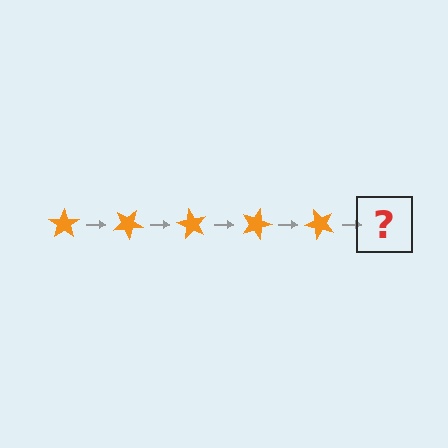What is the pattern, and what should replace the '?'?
The pattern is that the star rotates 30 degrees each step. The '?' should be an orange star rotated 150 degrees.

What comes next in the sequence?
The next element should be an orange star rotated 150 degrees.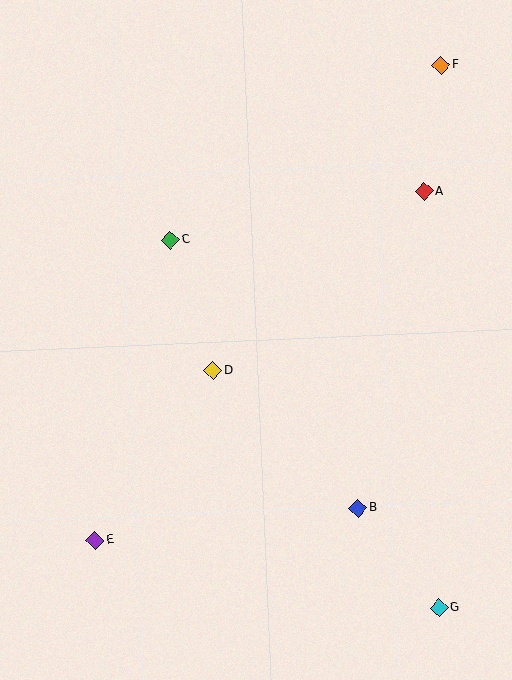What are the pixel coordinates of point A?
Point A is at (424, 191).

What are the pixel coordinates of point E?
Point E is at (95, 540).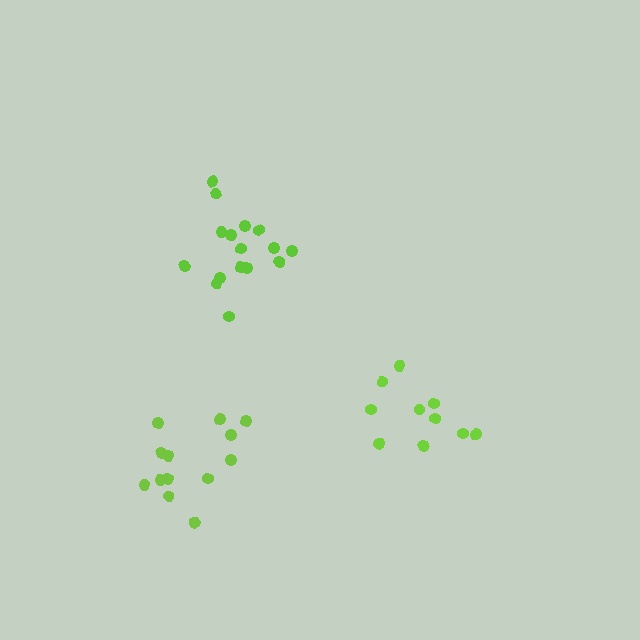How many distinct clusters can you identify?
There are 3 distinct clusters.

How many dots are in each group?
Group 1: 10 dots, Group 2: 16 dots, Group 3: 13 dots (39 total).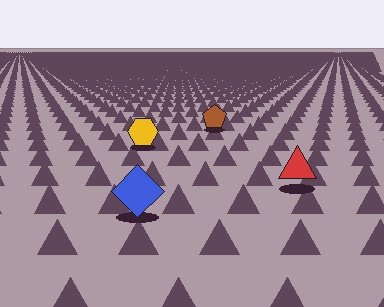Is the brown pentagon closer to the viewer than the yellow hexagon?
No. The yellow hexagon is closer — you can tell from the texture gradient: the ground texture is coarser near it.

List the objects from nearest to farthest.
From nearest to farthest: the blue diamond, the red triangle, the yellow hexagon, the brown pentagon.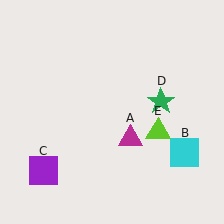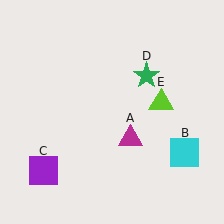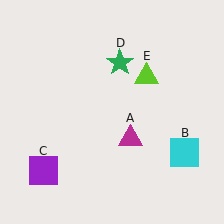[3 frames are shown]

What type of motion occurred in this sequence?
The green star (object D), lime triangle (object E) rotated counterclockwise around the center of the scene.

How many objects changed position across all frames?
2 objects changed position: green star (object D), lime triangle (object E).